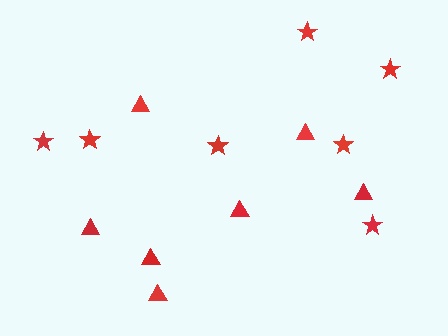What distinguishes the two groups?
There are 2 groups: one group of triangles (7) and one group of stars (7).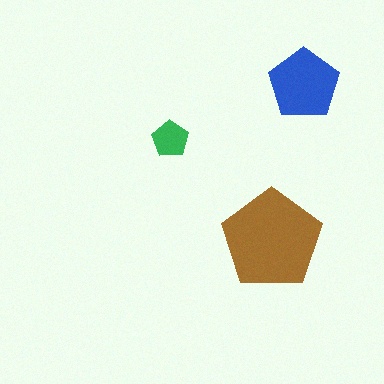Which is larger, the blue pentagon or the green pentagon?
The blue one.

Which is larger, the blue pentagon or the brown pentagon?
The brown one.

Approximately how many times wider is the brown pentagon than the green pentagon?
About 2.5 times wider.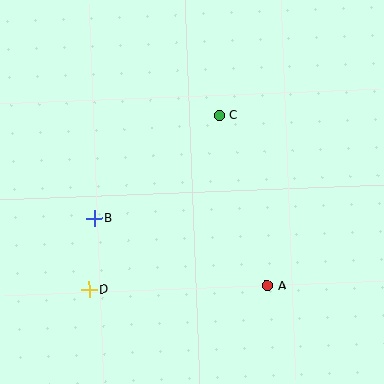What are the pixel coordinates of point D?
Point D is at (89, 290).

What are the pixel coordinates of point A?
Point A is at (267, 286).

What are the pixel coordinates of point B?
Point B is at (94, 219).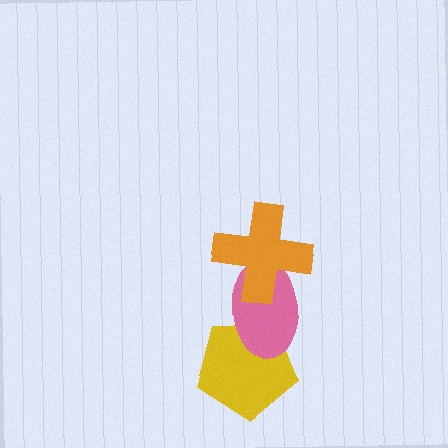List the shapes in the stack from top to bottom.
From top to bottom: the orange cross, the pink ellipse, the yellow pentagon.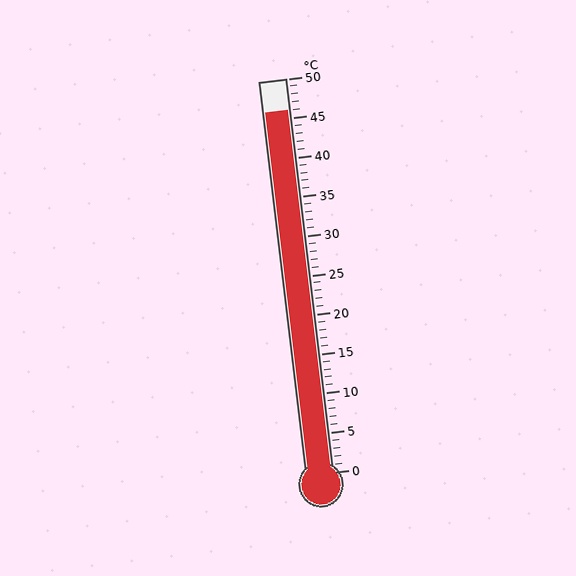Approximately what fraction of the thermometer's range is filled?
The thermometer is filled to approximately 90% of its range.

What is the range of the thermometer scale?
The thermometer scale ranges from 0°C to 50°C.